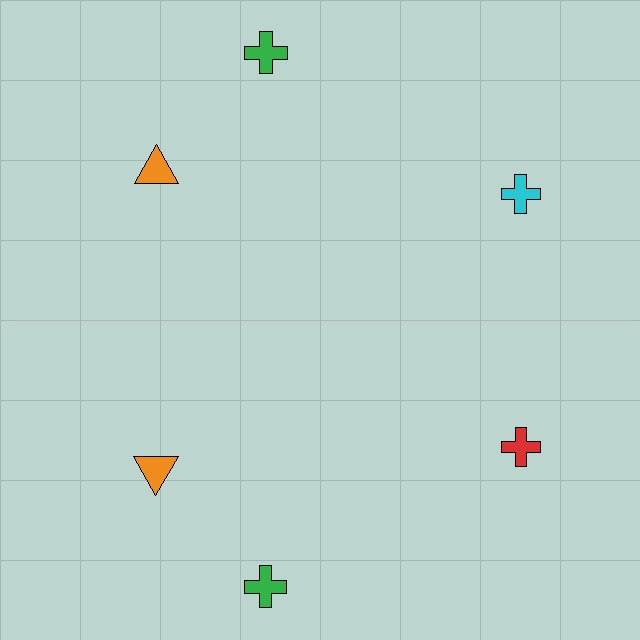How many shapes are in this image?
There are 6 shapes in this image.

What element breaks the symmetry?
The red cross on the bottom side breaks the symmetry — its mirror counterpart is cyan.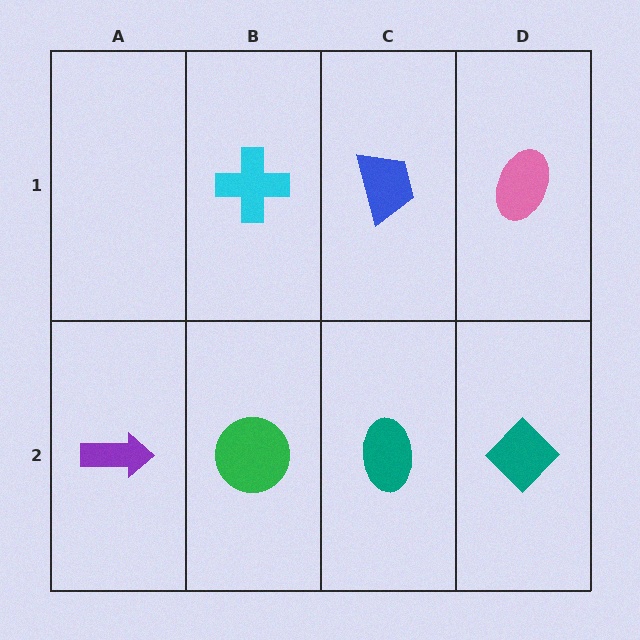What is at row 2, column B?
A green circle.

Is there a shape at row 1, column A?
No, that cell is empty.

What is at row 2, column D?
A teal diamond.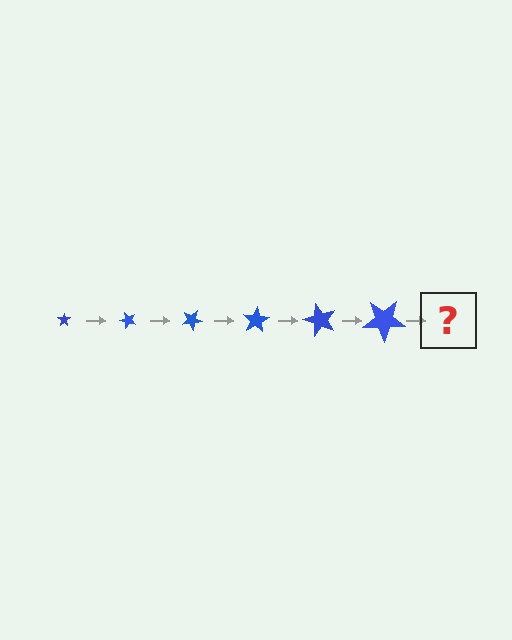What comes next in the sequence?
The next element should be a star, larger than the previous one and rotated 300 degrees from the start.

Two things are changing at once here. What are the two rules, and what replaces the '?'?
The two rules are that the star grows larger each step and it rotates 50 degrees each step. The '?' should be a star, larger than the previous one and rotated 300 degrees from the start.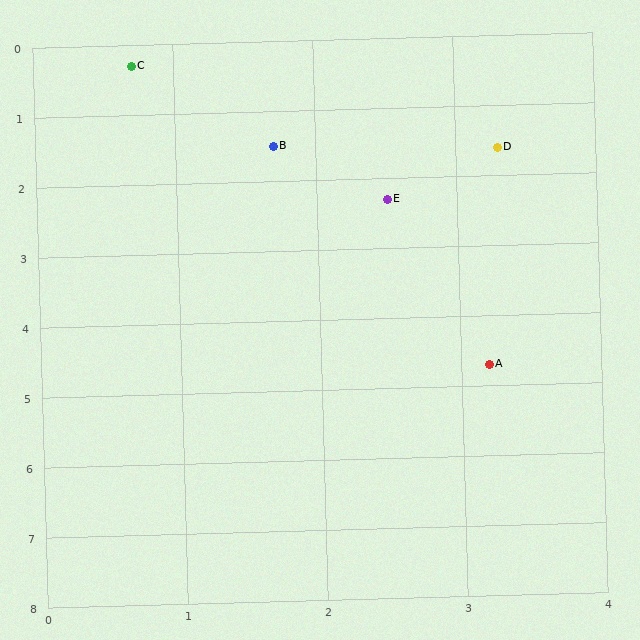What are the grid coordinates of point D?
Point D is at approximately (3.3, 1.6).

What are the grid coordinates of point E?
Point E is at approximately (2.5, 2.3).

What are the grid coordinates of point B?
Point B is at approximately (1.7, 1.5).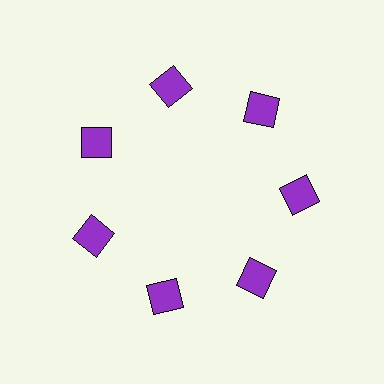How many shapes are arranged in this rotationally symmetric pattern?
There are 7 shapes, arranged in 7 groups of 1.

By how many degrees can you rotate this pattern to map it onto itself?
The pattern maps onto itself every 51 degrees of rotation.